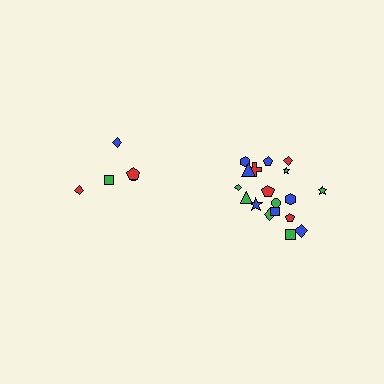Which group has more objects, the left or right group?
The right group.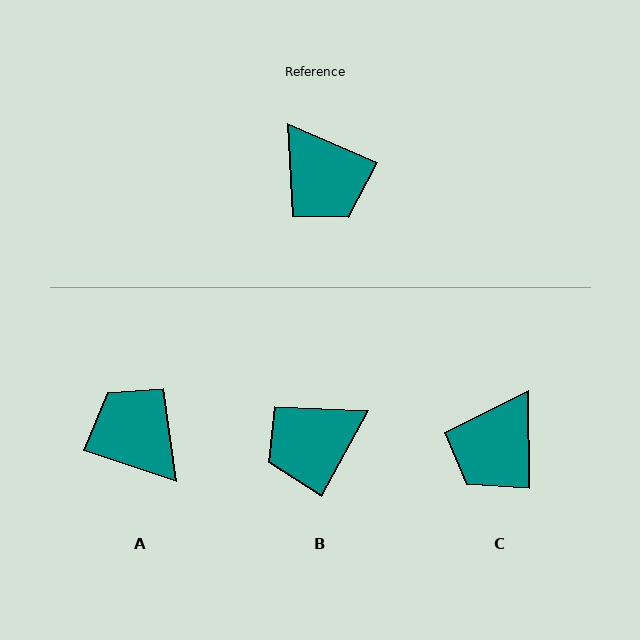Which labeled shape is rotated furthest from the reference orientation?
A, about 175 degrees away.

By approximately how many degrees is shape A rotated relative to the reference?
Approximately 175 degrees clockwise.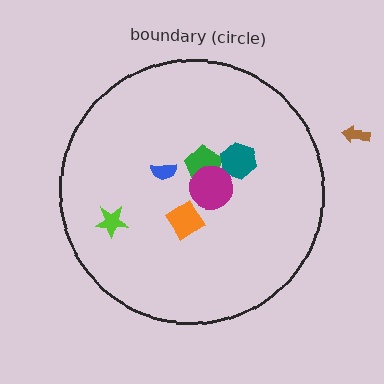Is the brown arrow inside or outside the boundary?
Outside.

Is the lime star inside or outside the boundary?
Inside.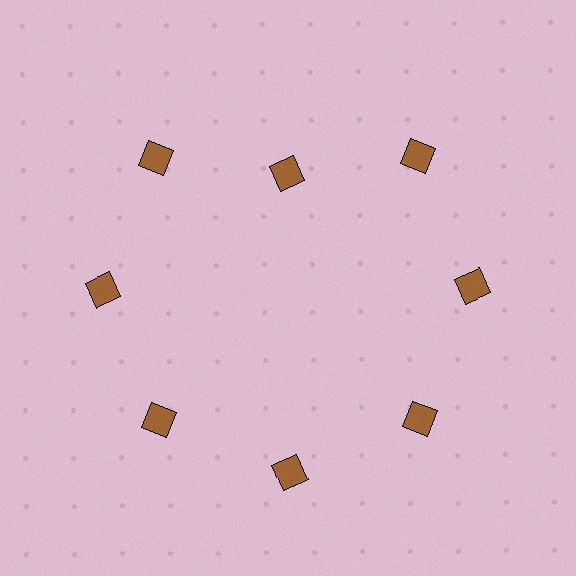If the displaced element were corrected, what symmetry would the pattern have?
It would have 8-fold rotational symmetry — the pattern would map onto itself every 45 degrees.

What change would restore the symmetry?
The symmetry would be restored by moving it outward, back onto the ring so that all 8 squares sit at equal angles and equal distance from the center.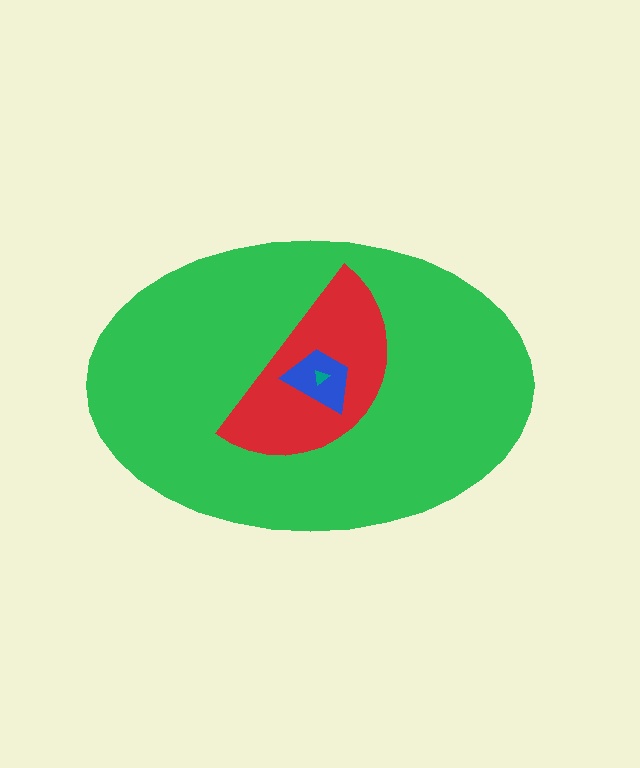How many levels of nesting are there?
4.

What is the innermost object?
The teal triangle.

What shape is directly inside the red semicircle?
The blue trapezoid.